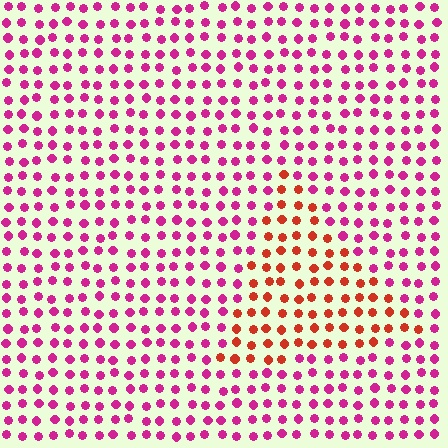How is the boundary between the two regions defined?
The boundary is defined purely by a slight shift in hue (about 45 degrees). Spacing, size, and orientation are identical on both sides.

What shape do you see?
I see a triangle.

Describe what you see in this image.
The image is filled with small magenta elements in a uniform arrangement. A triangle-shaped region is visible where the elements are tinted to a slightly different hue, forming a subtle color boundary.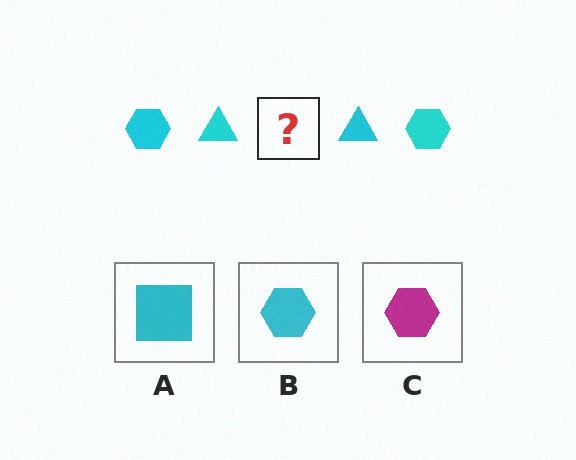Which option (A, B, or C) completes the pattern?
B.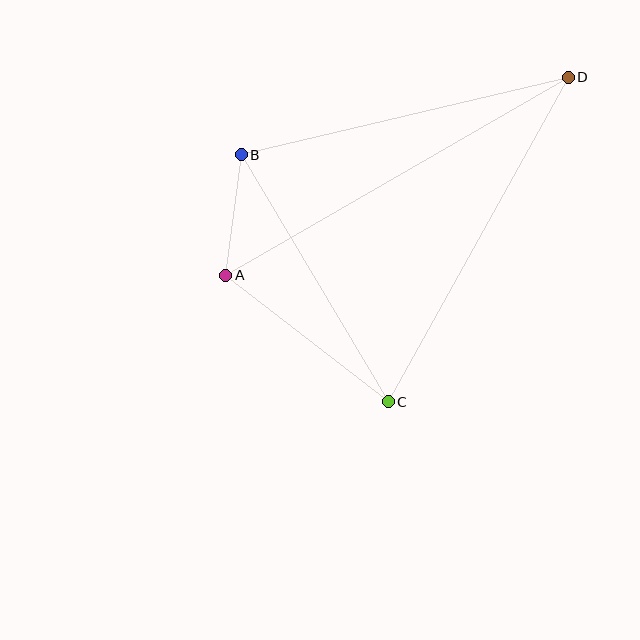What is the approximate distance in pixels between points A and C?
The distance between A and C is approximately 206 pixels.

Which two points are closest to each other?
Points A and B are closest to each other.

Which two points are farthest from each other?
Points A and D are farthest from each other.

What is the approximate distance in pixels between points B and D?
The distance between B and D is approximately 336 pixels.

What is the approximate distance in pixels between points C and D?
The distance between C and D is approximately 371 pixels.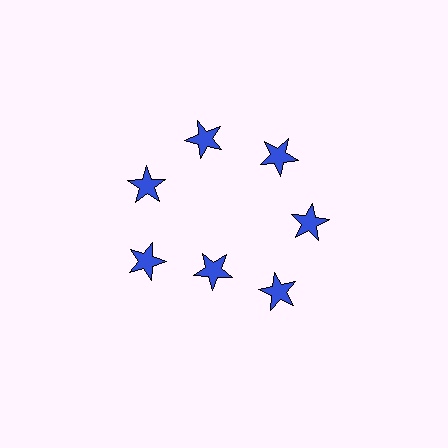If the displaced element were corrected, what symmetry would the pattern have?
It would have 7-fold rotational symmetry — the pattern would map onto itself every 51 degrees.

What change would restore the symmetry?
The symmetry would be restored by moving it outward, back onto the ring so that all 7 stars sit at equal angles and equal distance from the center.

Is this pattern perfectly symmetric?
No. The 7 blue stars are arranged in a ring, but one element near the 6 o'clock position is pulled inward toward the center, breaking the 7-fold rotational symmetry.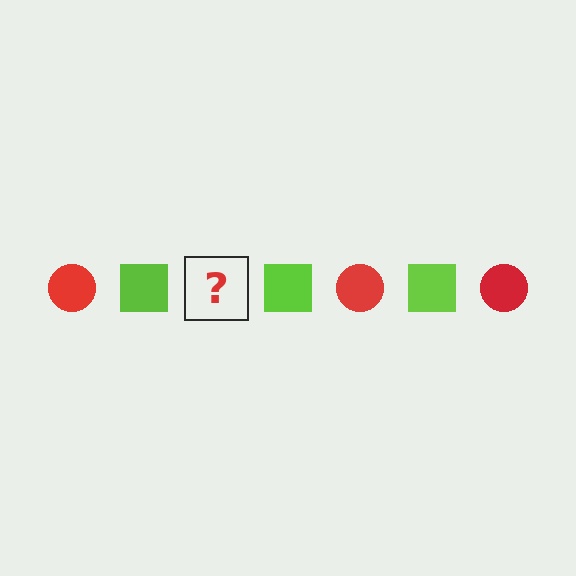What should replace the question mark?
The question mark should be replaced with a red circle.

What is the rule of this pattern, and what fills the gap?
The rule is that the pattern alternates between red circle and lime square. The gap should be filled with a red circle.